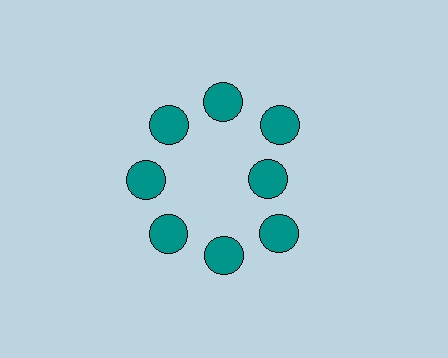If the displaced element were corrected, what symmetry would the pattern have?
It would have 8-fold rotational symmetry — the pattern would map onto itself every 45 degrees.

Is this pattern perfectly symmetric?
No. The 8 teal circles are arranged in a ring, but one element near the 3 o'clock position is pulled inward toward the center, breaking the 8-fold rotational symmetry.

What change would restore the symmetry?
The symmetry would be restored by moving it outward, back onto the ring so that all 8 circles sit at equal angles and equal distance from the center.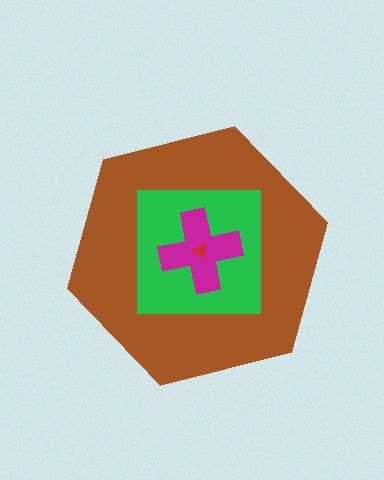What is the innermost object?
The red triangle.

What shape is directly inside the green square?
The magenta cross.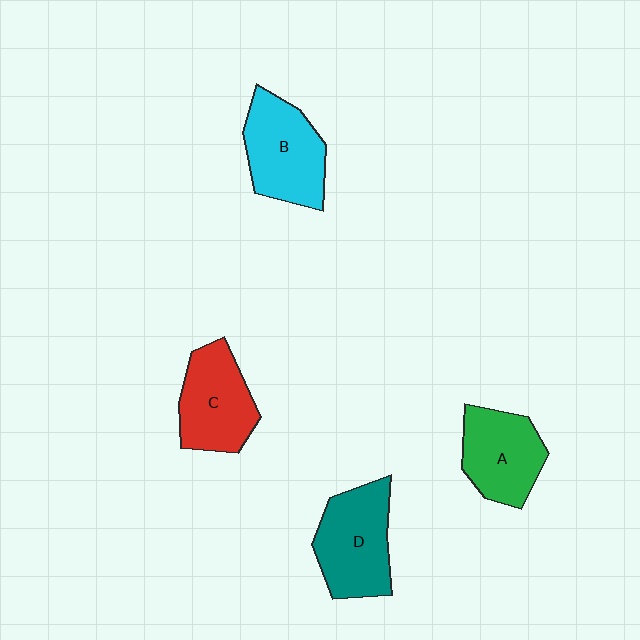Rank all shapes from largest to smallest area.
From largest to smallest: D (teal), B (cyan), C (red), A (green).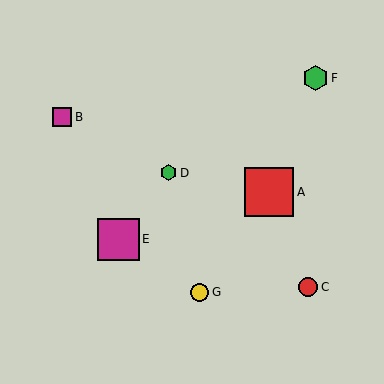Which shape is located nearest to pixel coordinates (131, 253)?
The magenta square (labeled E) at (118, 239) is nearest to that location.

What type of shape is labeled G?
Shape G is a yellow circle.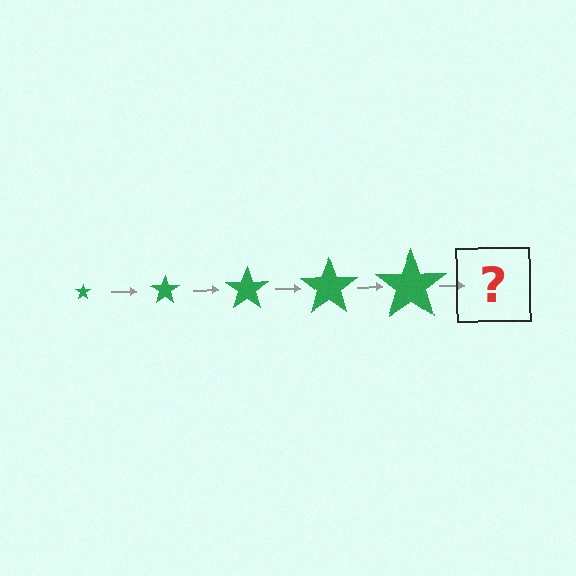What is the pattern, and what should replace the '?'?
The pattern is that the star gets progressively larger each step. The '?' should be a green star, larger than the previous one.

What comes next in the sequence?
The next element should be a green star, larger than the previous one.